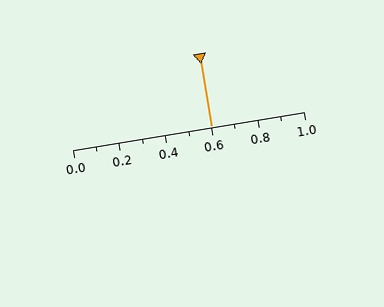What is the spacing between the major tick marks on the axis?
The major ticks are spaced 0.2 apart.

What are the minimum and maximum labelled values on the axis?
The axis runs from 0.0 to 1.0.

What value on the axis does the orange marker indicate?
The marker indicates approximately 0.6.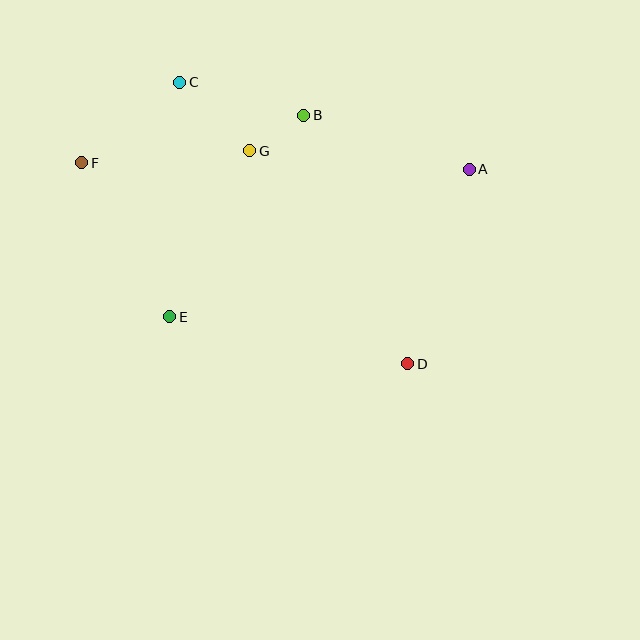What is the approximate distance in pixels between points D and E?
The distance between D and E is approximately 242 pixels.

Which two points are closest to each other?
Points B and G are closest to each other.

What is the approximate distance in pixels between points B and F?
The distance between B and F is approximately 227 pixels.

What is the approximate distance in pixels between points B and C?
The distance between B and C is approximately 129 pixels.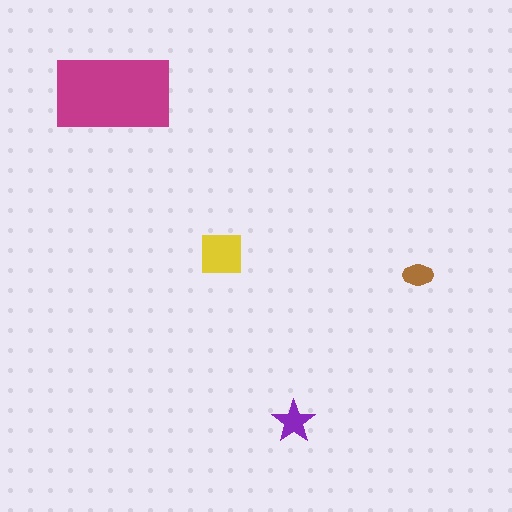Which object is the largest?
The magenta rectangle.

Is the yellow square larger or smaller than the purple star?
Larger.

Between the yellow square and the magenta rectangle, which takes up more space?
The magenta rectangle.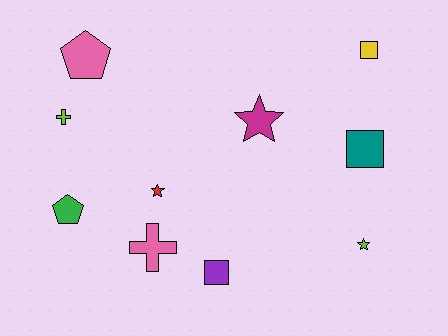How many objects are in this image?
There are 10 objects.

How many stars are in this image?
There are 3 stars.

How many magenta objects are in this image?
There is 1 magenta object.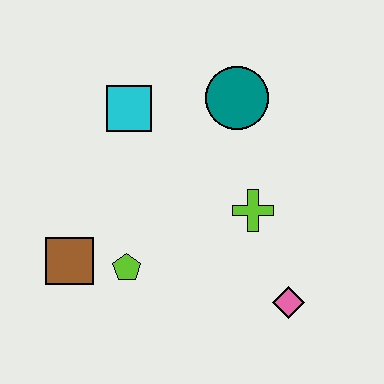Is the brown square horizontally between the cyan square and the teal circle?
No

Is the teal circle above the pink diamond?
Yes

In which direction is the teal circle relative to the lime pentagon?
The teal circle is above the lime pentagon.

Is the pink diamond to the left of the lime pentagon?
No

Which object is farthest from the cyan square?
The pink diamond is farthest from the cyan square.